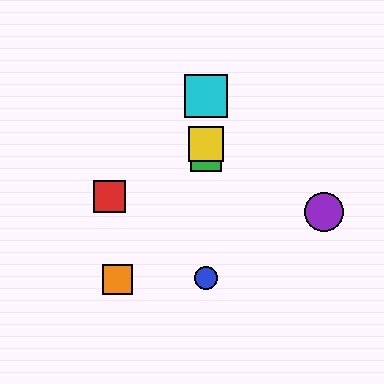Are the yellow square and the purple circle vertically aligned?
No, the yellow square is at x≈206 and the purple circle is at x≈324.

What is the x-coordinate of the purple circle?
The purple circle is at x≈324.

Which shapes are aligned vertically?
The blue circle, the green square, the yellow square, the cyan square are aligned vertically.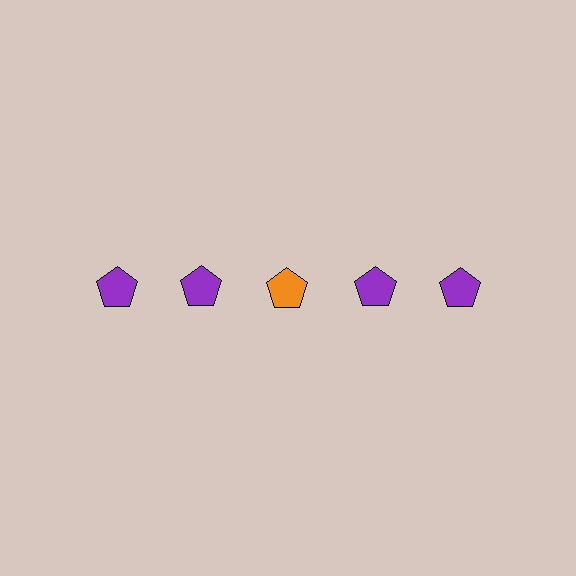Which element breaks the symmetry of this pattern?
The orange pentagon in the top row, center column breaks the symmetry. All other shapes are purple pentagons.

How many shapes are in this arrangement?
There are 5 shapes arranged in a grid pattern.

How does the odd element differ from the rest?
It has a different color: orange instead of purple.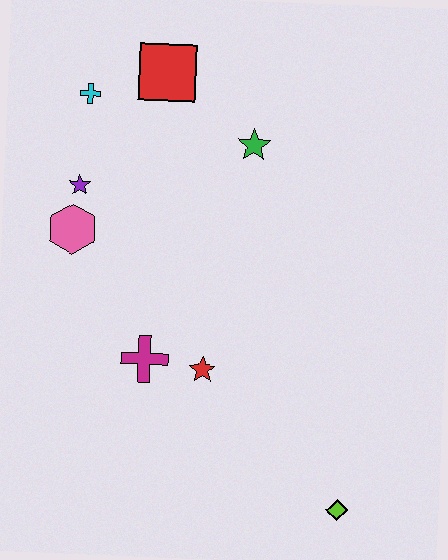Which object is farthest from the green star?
The lime diamond is farthest from the green star.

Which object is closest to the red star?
The magenta cross is closest to the red star.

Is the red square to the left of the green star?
Yes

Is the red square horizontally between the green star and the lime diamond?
No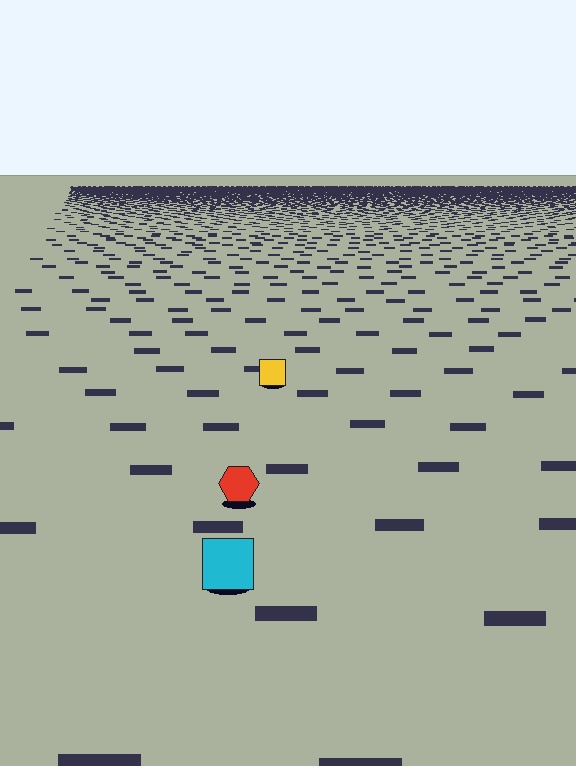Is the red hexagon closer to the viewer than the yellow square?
Yes. The red hexagon is closer — you can tell from the texture gradient: the ground texture is coarser near it.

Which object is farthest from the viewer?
The yellow square is farthest from the viewer. It appears smaller and the ground texture around it is denser.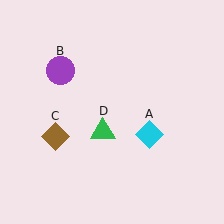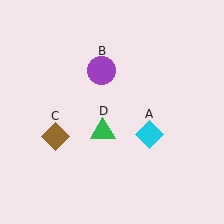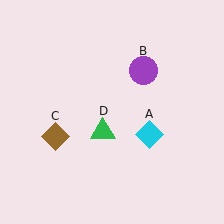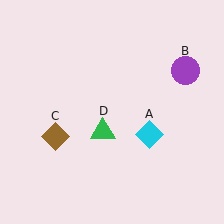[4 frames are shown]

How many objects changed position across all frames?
1 object changed position: purple circle (object B).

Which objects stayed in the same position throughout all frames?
Cyan diamond (object A) and brown diamond (object C) and green triangle (object D) remained stationary.